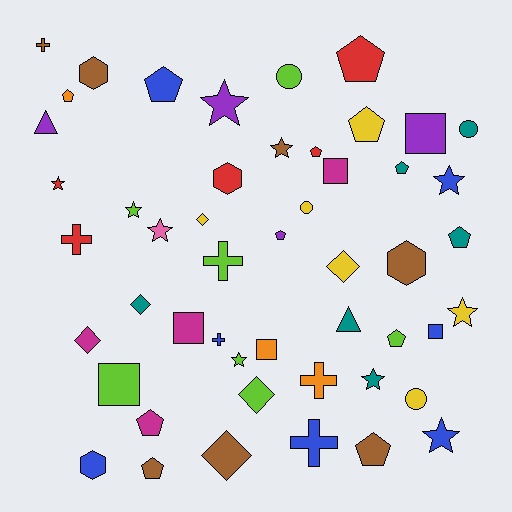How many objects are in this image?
There are 50 objects.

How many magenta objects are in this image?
There are 4 magenta objects.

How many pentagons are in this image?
There are 12 pentagons.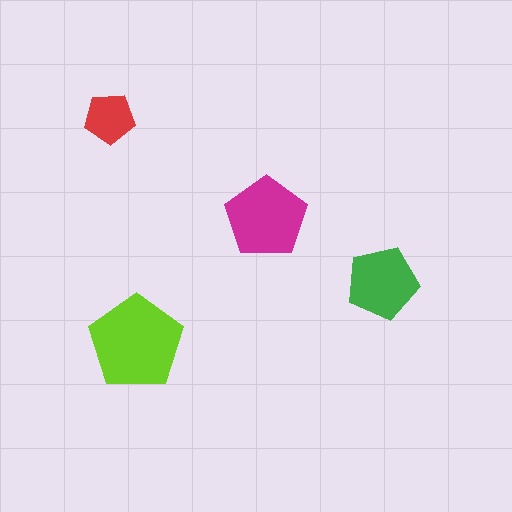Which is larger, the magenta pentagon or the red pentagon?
The magenta one.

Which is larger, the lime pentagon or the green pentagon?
The lime one.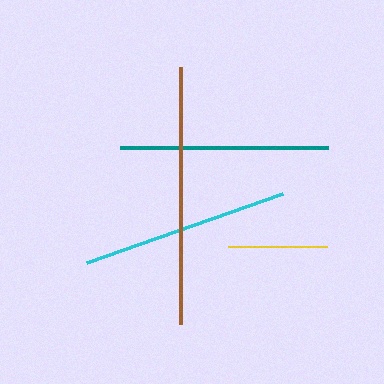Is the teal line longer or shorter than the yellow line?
The teal line is longer than the yellow line.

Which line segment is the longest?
The brown line is the longest at approximately 257 pixels.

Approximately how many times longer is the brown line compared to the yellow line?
The brown line is approximately 2.6 times the length of the yellow line.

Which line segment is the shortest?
The yellow line is the shortest at approximately 99 pixels.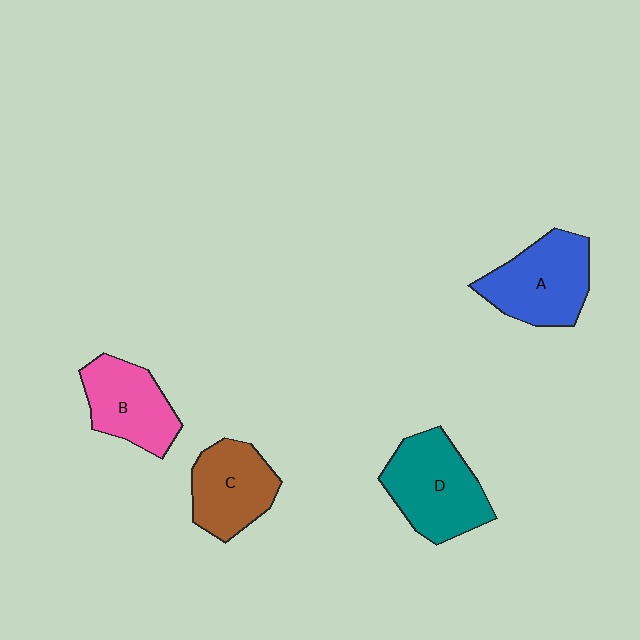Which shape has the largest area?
Shape D (teal).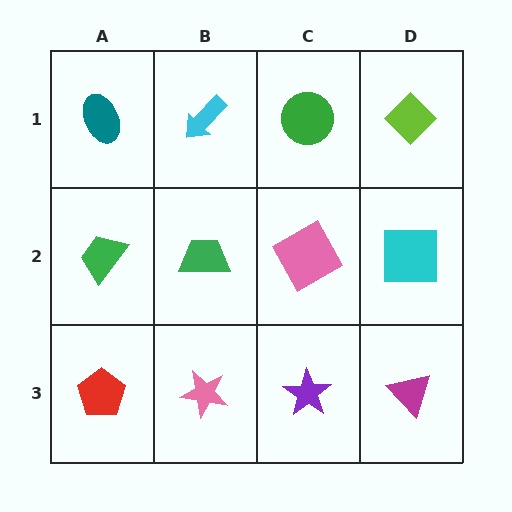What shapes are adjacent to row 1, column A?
A green trapezoid (row 2, column A), a cyan arrow (row 1, column B).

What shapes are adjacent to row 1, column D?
A cyan square (row 2, column D), a green circle (row 1, column C).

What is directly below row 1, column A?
A green trapezoid.